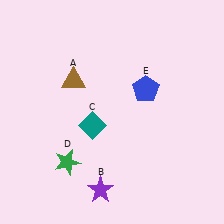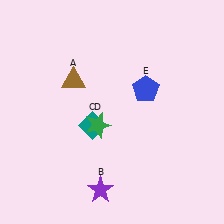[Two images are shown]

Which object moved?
The green star (D) moved up.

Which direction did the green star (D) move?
The green star (D) moved up.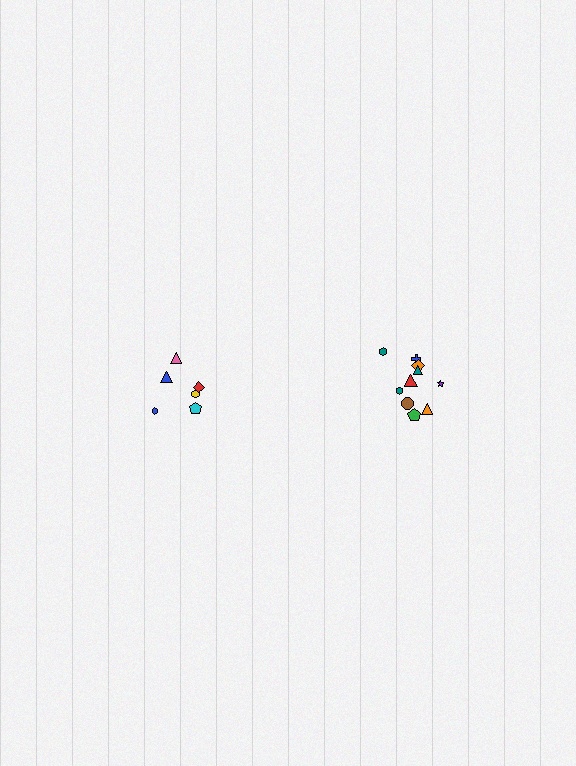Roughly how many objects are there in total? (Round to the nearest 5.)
Roughly 15 objects in total.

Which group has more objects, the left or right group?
The right group.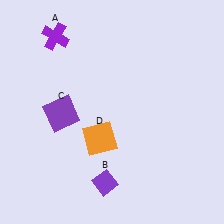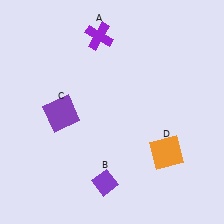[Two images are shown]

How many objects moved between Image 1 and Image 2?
2 objects moved between the two images.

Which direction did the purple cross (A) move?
The purple cross (A) moved right.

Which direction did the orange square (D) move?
The orange square (D) moved right.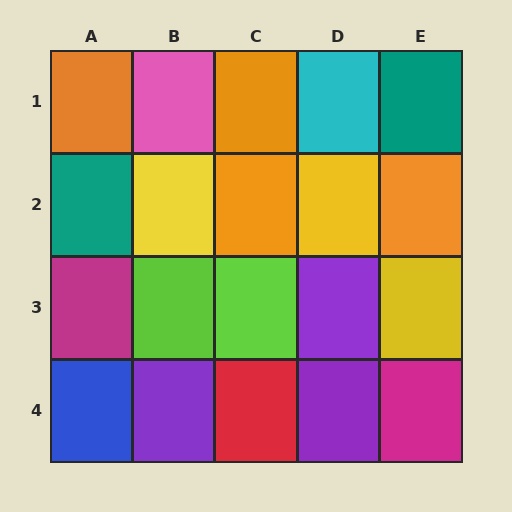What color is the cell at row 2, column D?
Yellow.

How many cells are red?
1 cell is red.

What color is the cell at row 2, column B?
Yellow.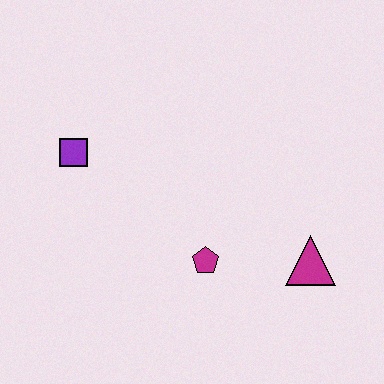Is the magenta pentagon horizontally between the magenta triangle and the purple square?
Yes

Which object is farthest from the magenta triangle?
The purple square is farthest from the magenta triangle.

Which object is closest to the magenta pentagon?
The magenta triangle is closest to the magenta pentagon.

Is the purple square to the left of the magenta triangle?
Yes